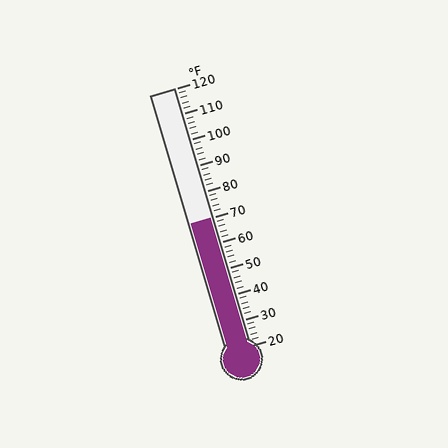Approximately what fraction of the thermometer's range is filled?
The thermometer is filled to approximately 50% of its range.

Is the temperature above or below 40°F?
The temperature is above 40°F.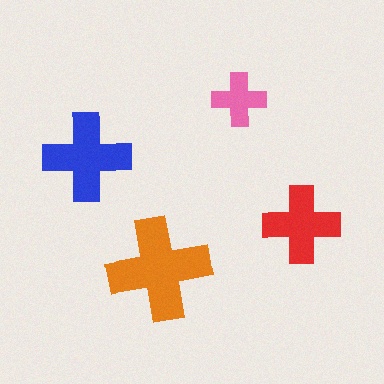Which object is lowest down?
The orange cross is bottommost.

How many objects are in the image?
There are 4 objects in the image.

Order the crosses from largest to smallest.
the orange one, the blue one, the red one, the pink one.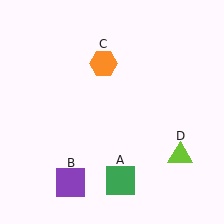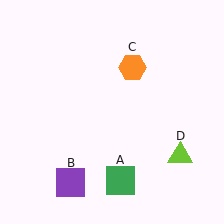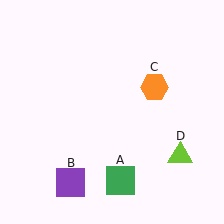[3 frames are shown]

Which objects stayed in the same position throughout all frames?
Green square (object A) and purple square (object B) and lime triangle (object D) remained stationary.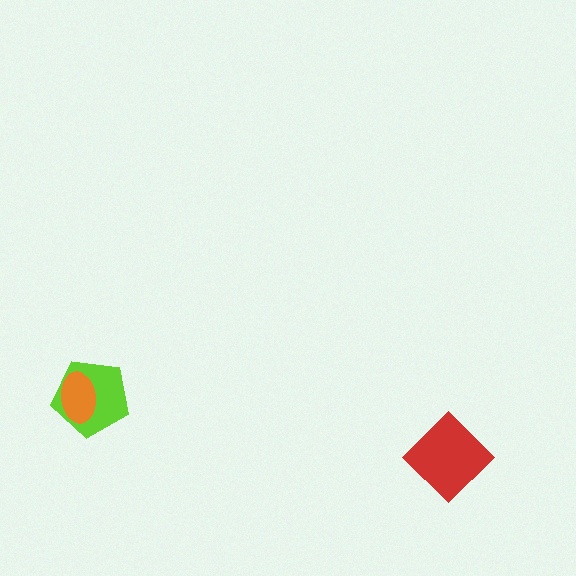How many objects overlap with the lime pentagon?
1 object overlaps with the lime pentagon.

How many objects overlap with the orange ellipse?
1 object overlaps with the orange ellipse.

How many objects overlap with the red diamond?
0 objects overlap with the red diamond.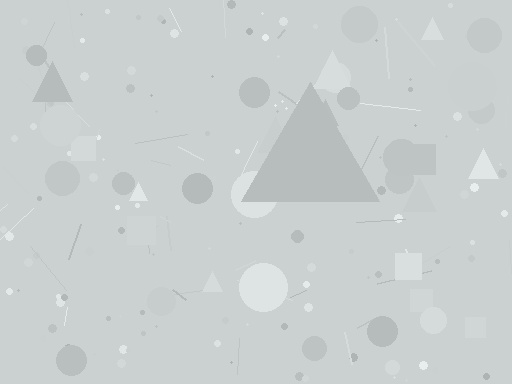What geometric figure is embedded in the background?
A triangle is embedded in the background.